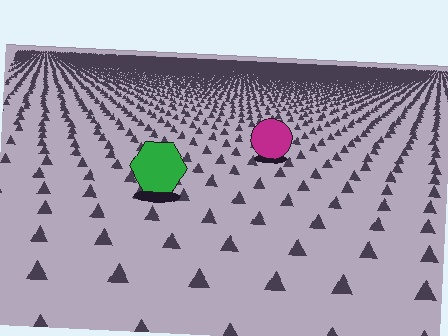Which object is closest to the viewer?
The green hexagon is closest. The texture marks near it are larger and more spread out.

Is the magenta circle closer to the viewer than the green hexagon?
No. The green hexagon is closer — you can tell from the texture gradient: the ground texture is coarser near it.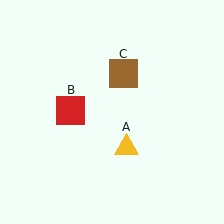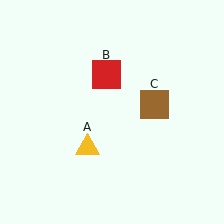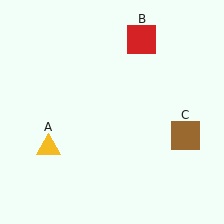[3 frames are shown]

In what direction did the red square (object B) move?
The red square (object B) moved up and to the right.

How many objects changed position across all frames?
3 objects changed position: yellow triangle (object A), red square (object B), brown square (object C).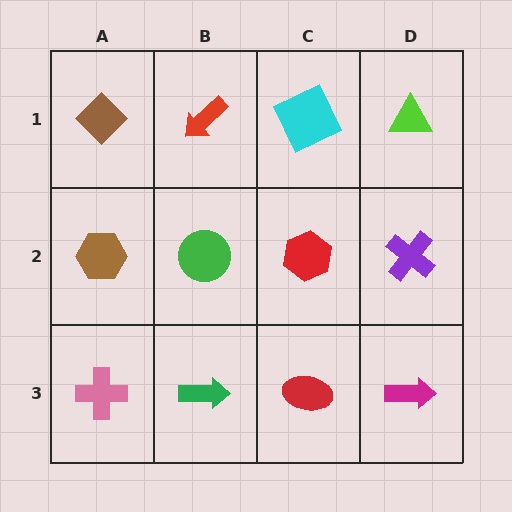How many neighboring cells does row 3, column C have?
3.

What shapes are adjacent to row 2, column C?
A cyan square (row 1, column C), a red ellipse (row 3, column C), a green circle (row 2, column B), a purple cross (row 2, column D).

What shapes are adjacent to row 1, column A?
A brown hexagon (row 2, column A), a red arrow (row 1, column B).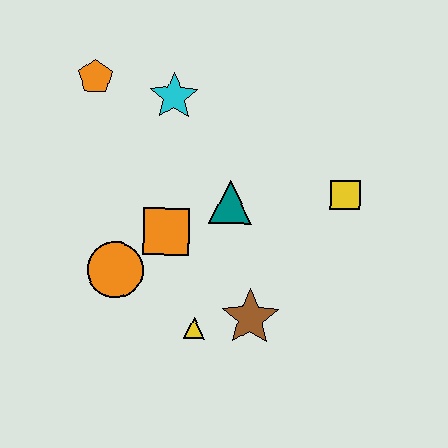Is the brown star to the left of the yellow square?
Yes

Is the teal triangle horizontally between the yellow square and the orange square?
Yes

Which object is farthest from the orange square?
The yellow square is farthest from the orange square.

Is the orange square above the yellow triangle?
Yes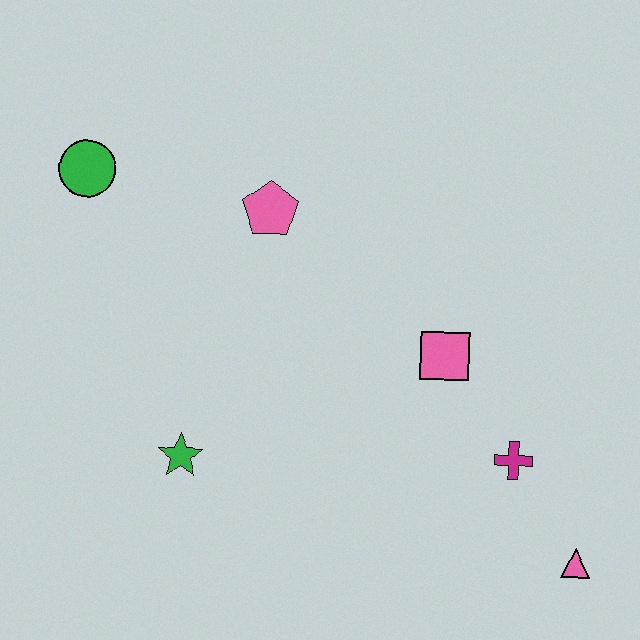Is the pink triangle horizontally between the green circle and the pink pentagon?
No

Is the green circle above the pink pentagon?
Yes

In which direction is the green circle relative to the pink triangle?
The green circle is to the left of the pink triangle.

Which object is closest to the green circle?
The pink pentagon is closest to the green circle.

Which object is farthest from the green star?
The pink triangle is farthest from the green star.